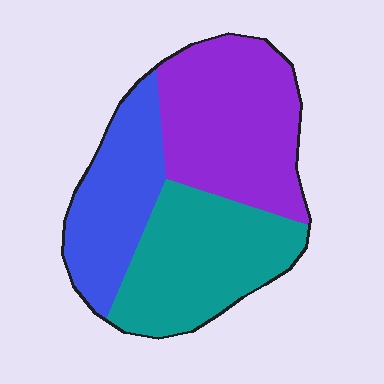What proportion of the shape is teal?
Teal covers around 35% of the shape.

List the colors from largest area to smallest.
From largest to smallest: purple, teal, blue.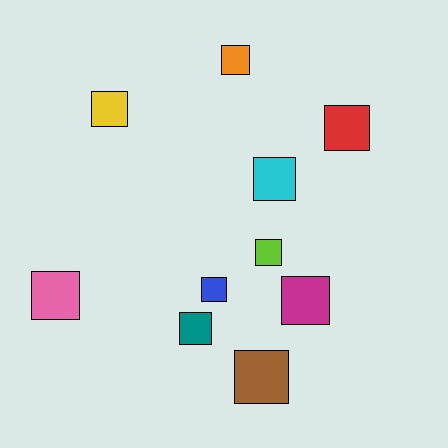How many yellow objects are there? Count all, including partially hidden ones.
There is 1 yellow object.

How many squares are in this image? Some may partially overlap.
There are 10 squares.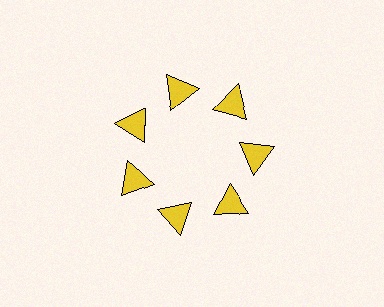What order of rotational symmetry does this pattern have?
This pattern has 7-fold rotational symmetry.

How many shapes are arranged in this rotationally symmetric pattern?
There are 7 shapes, arranged in 7 groups of 1.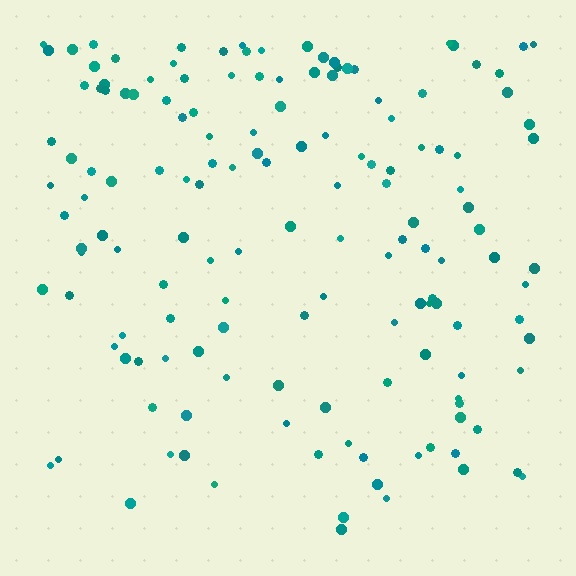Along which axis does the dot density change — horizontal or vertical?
Vertical.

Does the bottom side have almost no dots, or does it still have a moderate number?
Still a moderate number, just noticeably fewer than the top.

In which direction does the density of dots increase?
From bottom to top, with the top side densest.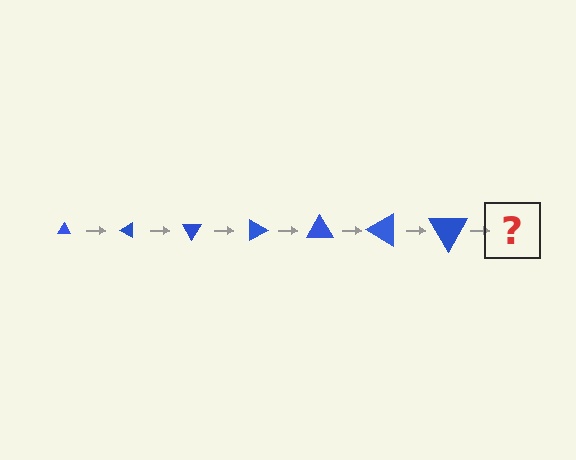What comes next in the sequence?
The next element should be a triangle, larger than the previous one and rotated 210 degrees from the start.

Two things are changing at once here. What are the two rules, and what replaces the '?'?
The two rules are that the triangle grows larger each step and it rotates 30 degrees each step. The '?' should be a triangle, larger than the previous one and rotated 210 degrees from the start.